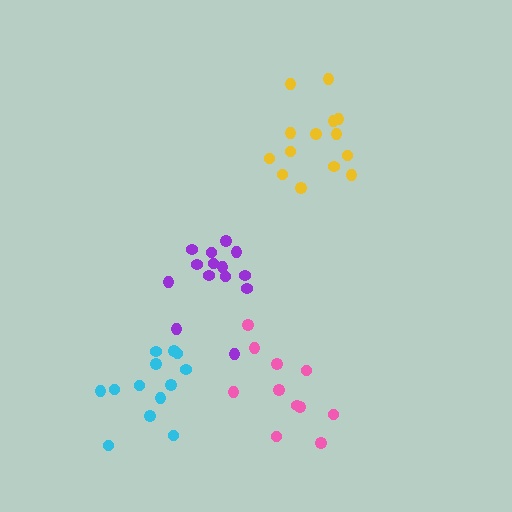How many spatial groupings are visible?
There are 4 spatial groupings.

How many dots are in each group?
Group 1: 11 dots, Group 2: 14 dots, Group 3: 13 dots, Group 4: 14 dots (52 total).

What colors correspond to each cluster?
The clusters are colored: pink, purple, cyan, yellow.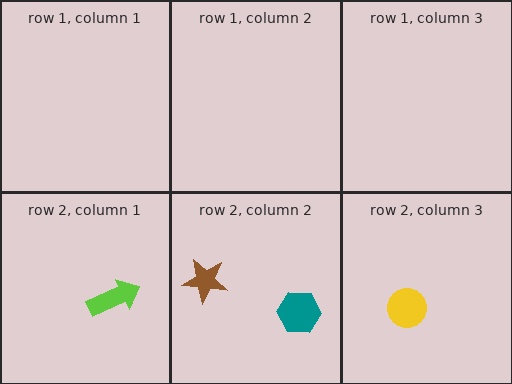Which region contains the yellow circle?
The row 2, column 3 region.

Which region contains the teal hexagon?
The row 2, column 2 region.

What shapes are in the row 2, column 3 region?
The yellow circle.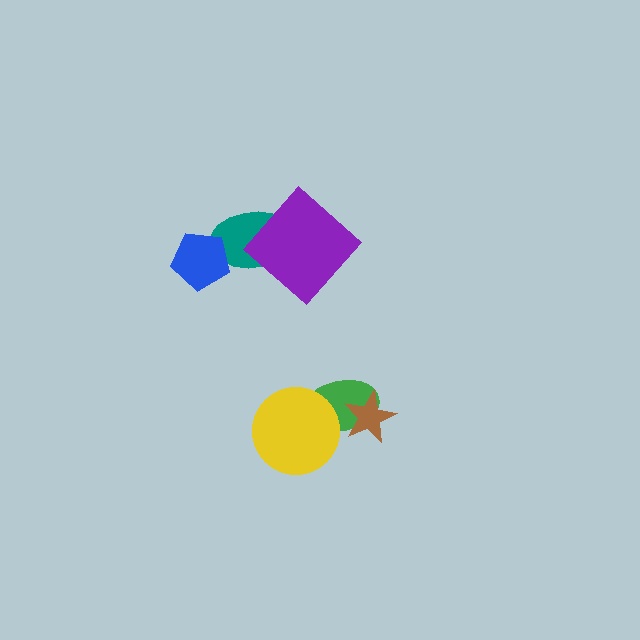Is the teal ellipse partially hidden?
Yes, it is partially covered by another shape.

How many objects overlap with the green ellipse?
2 objects overlap with the green ellipse.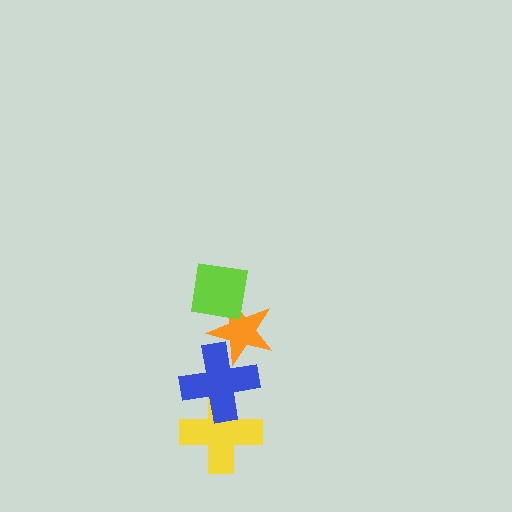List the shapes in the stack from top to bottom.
From top to bottom: the lime square, the orange star, the blue cross, the yellow cross.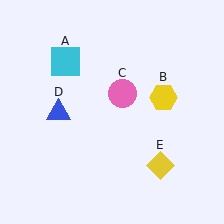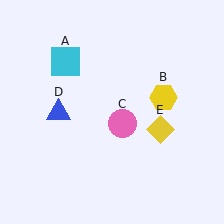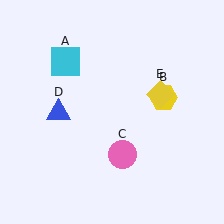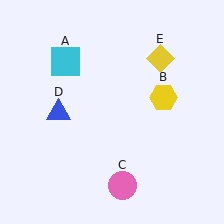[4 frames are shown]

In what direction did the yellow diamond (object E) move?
The yellow diamond (object E) moved up.